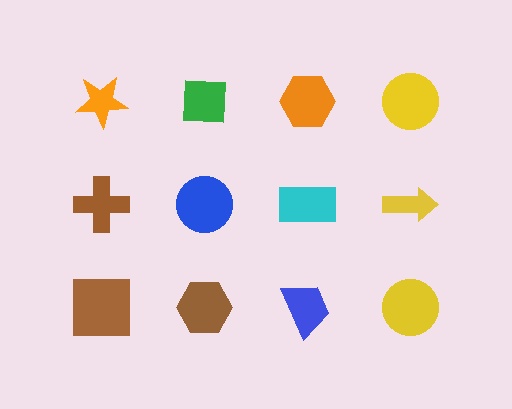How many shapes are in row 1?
4 shapes.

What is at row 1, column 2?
A green square.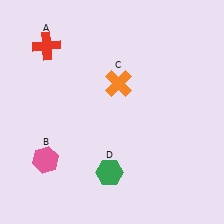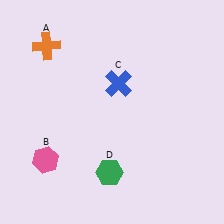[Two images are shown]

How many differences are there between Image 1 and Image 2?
There are 2 differences between the two images.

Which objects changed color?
A changed from red to orange. C changed from orange to blue.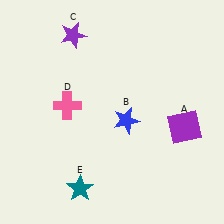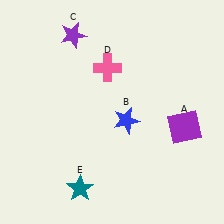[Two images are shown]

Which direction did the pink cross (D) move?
The pink cross (D) moved right.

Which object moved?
The pink cross (D) moved right.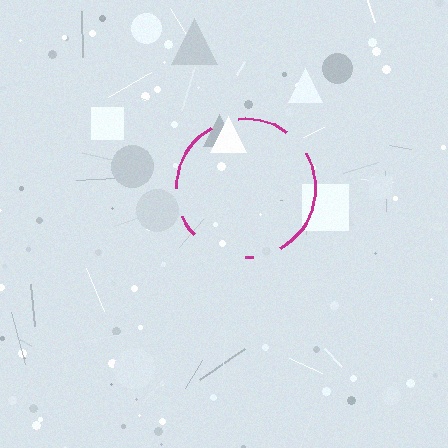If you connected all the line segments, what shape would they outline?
They would outline a circle.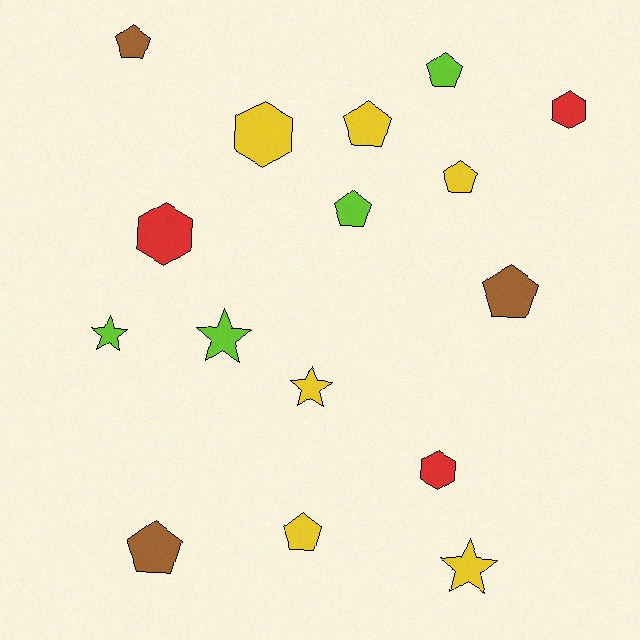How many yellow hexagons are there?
There is 1 yellow hexagon.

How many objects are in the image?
There are 16 objects.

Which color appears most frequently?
Yellow, with 6 objects.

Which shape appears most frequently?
Pentagon, with 8 objects.